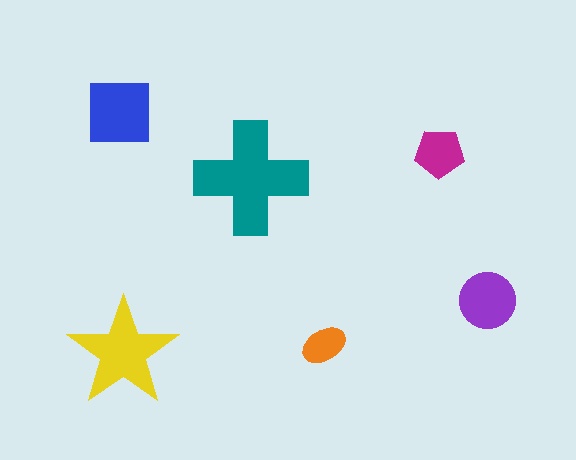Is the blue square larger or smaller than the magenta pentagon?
Larger.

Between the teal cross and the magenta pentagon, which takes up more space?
The teal cross.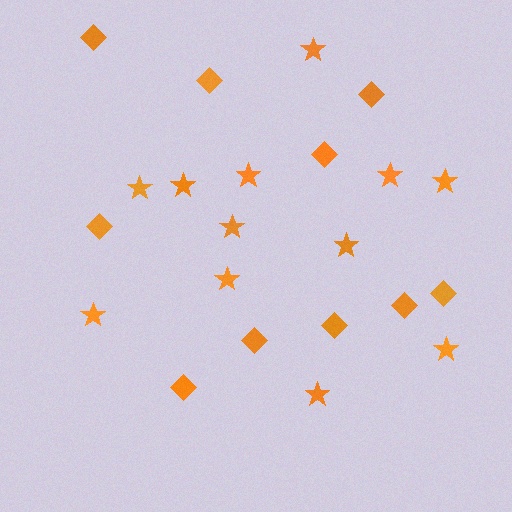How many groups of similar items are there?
There are 2 groups: one group of stars (12) and one group of diamonds (10).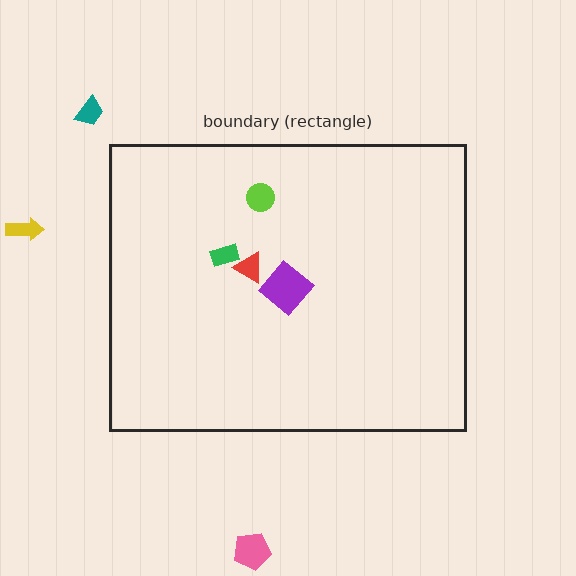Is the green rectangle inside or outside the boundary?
Inside.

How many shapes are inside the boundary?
4 inside, 3 outside.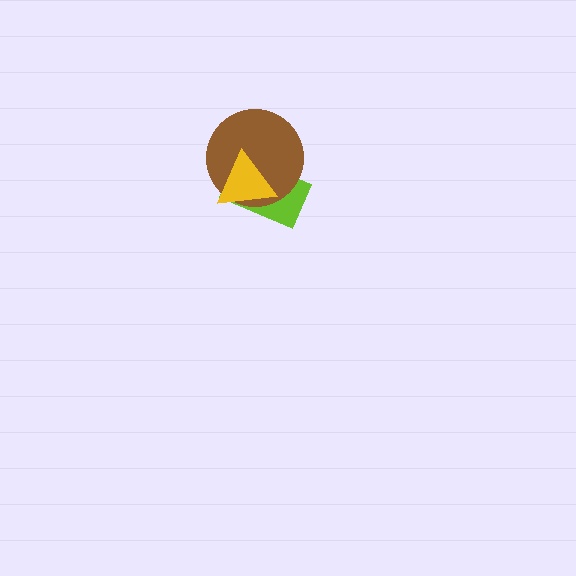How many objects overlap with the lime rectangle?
2 objects overlap with the lime rectangle.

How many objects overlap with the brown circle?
2 objects overlap with the brown circle.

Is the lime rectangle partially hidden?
Yes, it is partially covered by another shape.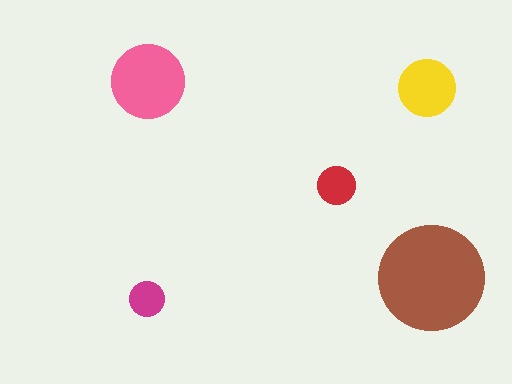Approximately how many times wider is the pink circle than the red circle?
About 2 times wider.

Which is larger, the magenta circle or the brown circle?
The brown one.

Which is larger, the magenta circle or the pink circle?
The pink one.